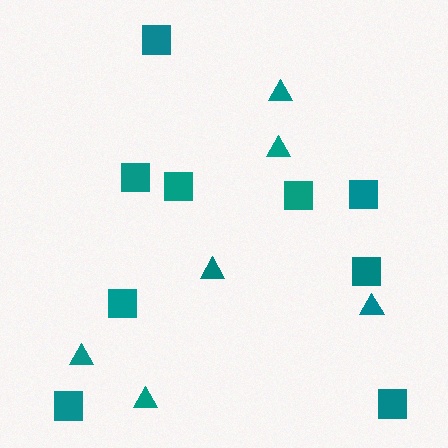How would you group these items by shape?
There are 2 groups: one group of triangles (6) and one group of squares (9).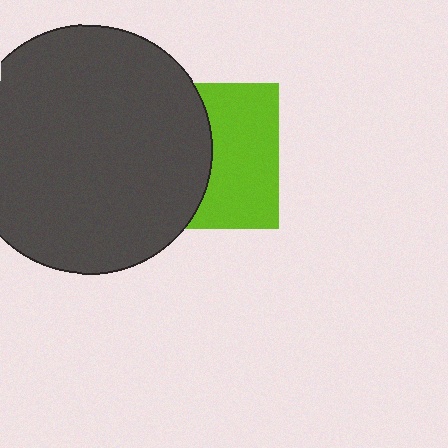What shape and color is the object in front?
The object in front is a dark gray circle.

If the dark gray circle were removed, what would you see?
You would see the complete lime square.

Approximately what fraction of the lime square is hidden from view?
Roughly 49% of the lime square is hidden behind the dark gray circle.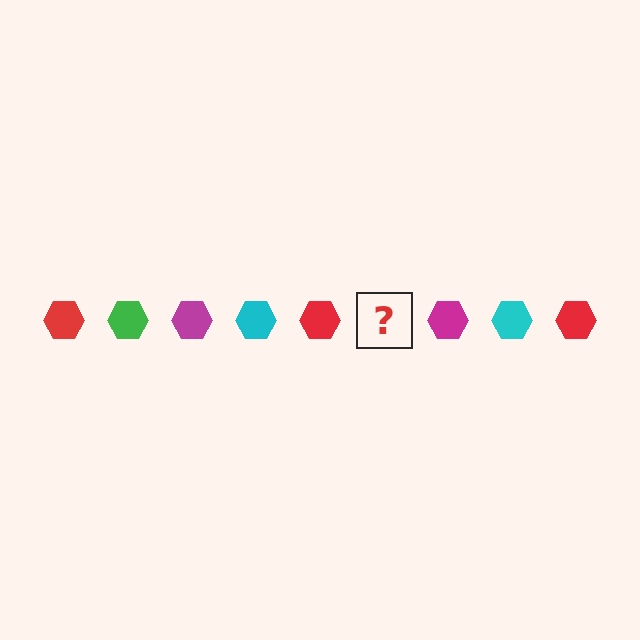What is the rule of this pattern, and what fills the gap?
The rule is that the pattern cycles through red, green, magenta, cyan hexagons. The gap should be filled with a green hexagon.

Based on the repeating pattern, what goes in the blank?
The blank should be a green hexagon.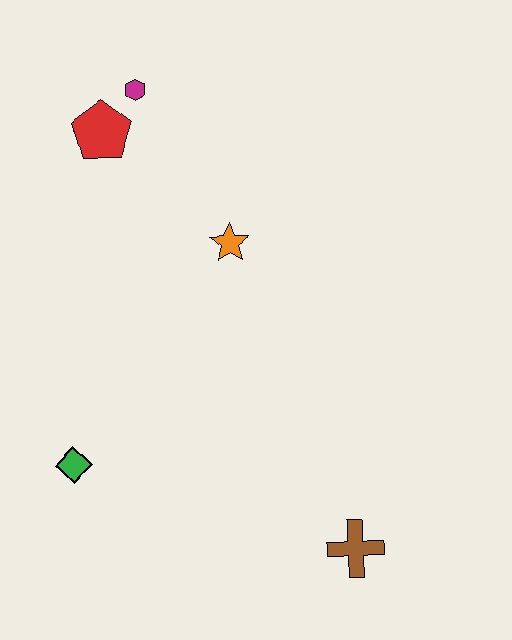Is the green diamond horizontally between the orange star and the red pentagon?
No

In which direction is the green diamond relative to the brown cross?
The green diamond is to the left of the brown cross.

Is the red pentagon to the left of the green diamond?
No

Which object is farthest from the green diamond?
The magenta hexagon is farthest from the green diamond.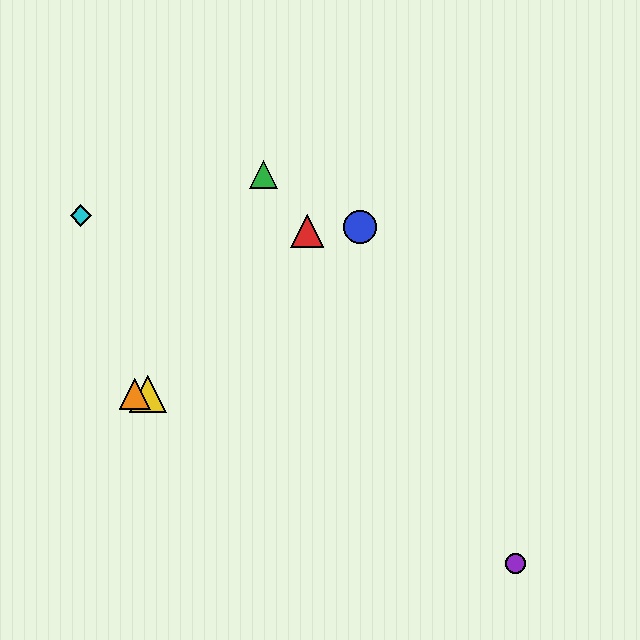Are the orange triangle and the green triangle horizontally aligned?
No, the orange triangle is at y≈394 and the green triangle is at y≈175.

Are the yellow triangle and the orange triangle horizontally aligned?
Yes, both are at y≈394.